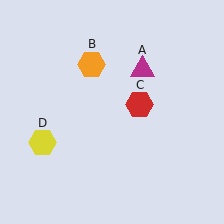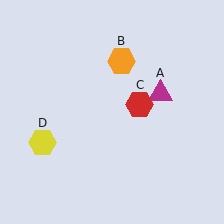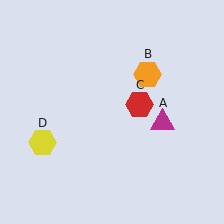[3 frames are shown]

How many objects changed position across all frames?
2 objects changed position: magenta triangle (object A), orange hexagon (object B).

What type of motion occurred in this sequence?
The magenta triangle (object A), orange hexagon (object B) rotated clockwise around the center of the scene.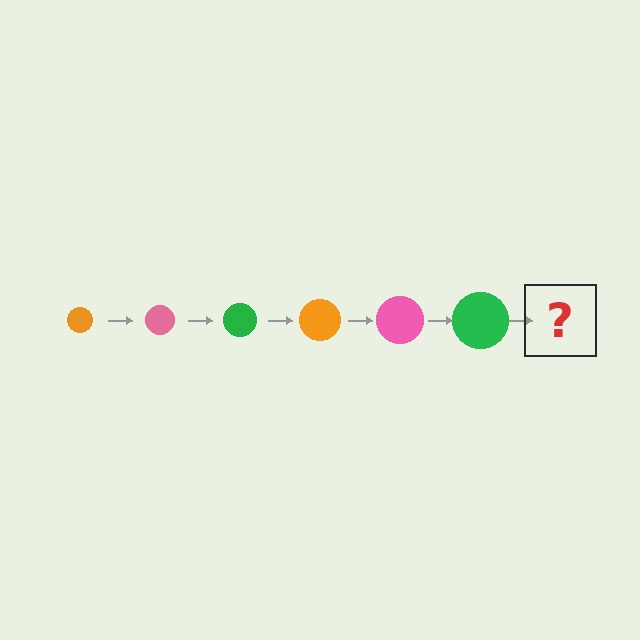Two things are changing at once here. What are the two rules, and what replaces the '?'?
The two rules are that the circle grows larger each step and the color cycles through orange, pink, and green. The '?' should be an orange circle, larger than the previous one.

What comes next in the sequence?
The next element should be an orange circle, larger than the previous one.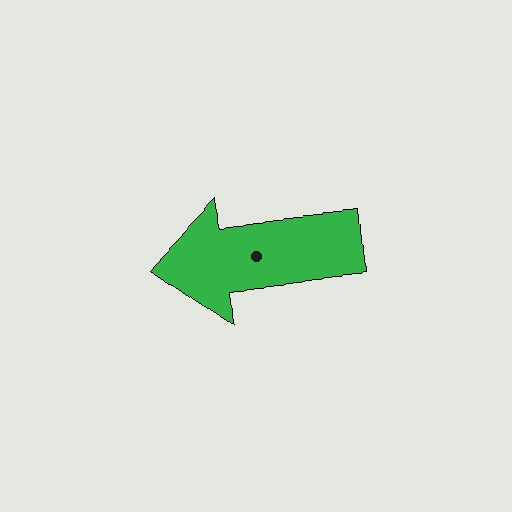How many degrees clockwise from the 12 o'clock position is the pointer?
Approximately 264 degrees.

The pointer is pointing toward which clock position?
Roughly 9 o'clock.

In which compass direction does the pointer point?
West.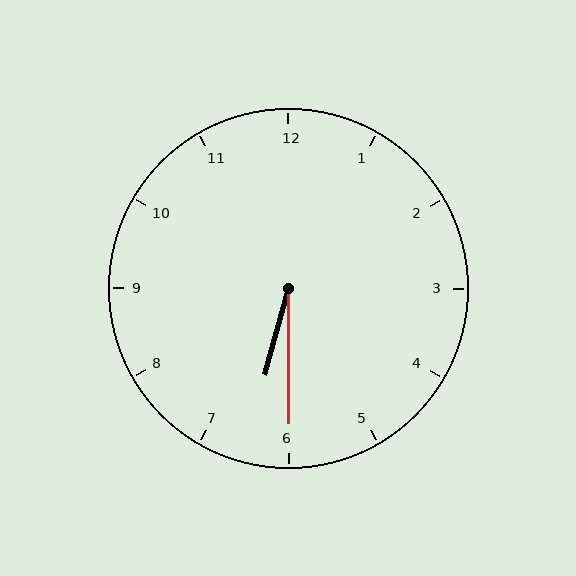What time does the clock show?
6:30.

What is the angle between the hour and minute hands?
Approximately 15 degrees.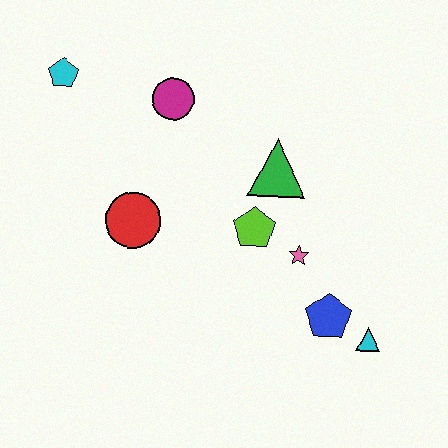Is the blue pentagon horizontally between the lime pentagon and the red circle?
No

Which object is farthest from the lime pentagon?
The cyan pentagon is farthest from the lime pentagon.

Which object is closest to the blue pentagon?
The cyan triangle is closest to the blue pentagon.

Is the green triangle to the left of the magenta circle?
No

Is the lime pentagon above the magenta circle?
No